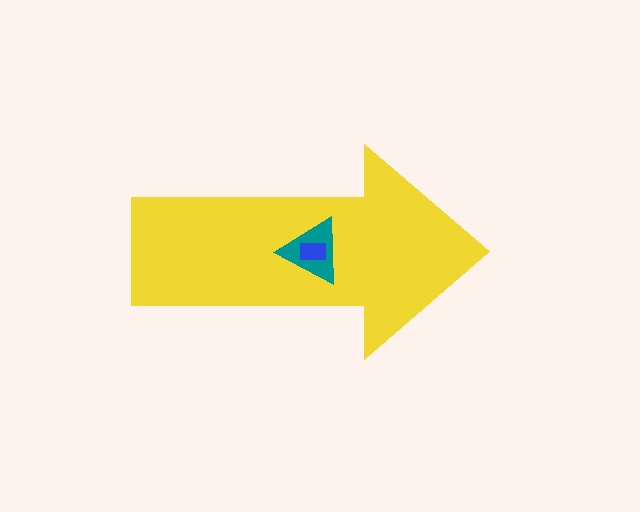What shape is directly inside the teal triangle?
The blue rectangle.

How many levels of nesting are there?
3.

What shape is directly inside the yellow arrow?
The teal triangle.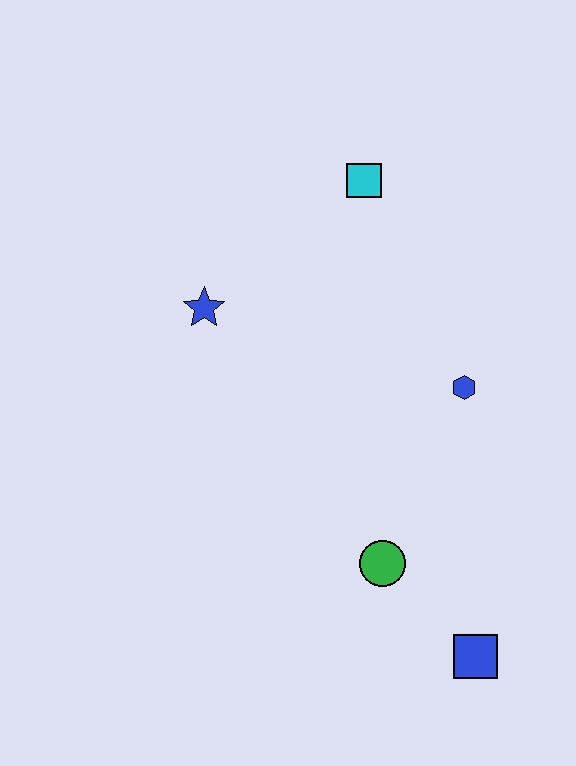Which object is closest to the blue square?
The green circle is closest to the blue square.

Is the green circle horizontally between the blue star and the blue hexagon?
Yes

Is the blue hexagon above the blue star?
No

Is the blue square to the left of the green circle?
No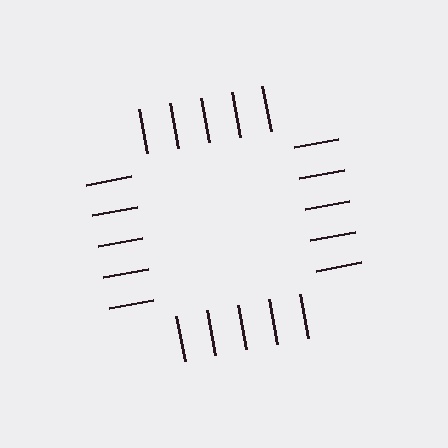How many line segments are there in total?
20 — 5 along each of the 4 edges.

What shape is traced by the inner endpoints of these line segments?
An illusory square — the line segments terminate on its edges but no continuous stroke is drawn.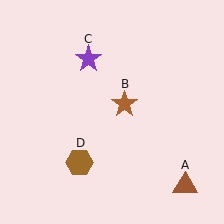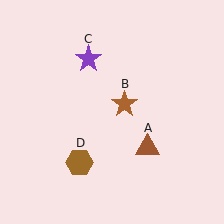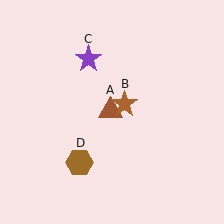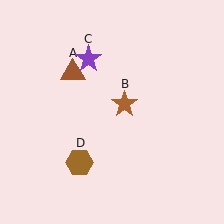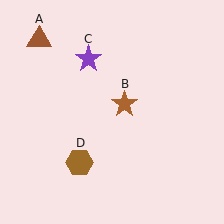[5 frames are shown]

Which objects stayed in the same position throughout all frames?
Brown star (object B) and purple star (object C) and brown hexagon (object D) remained stationary.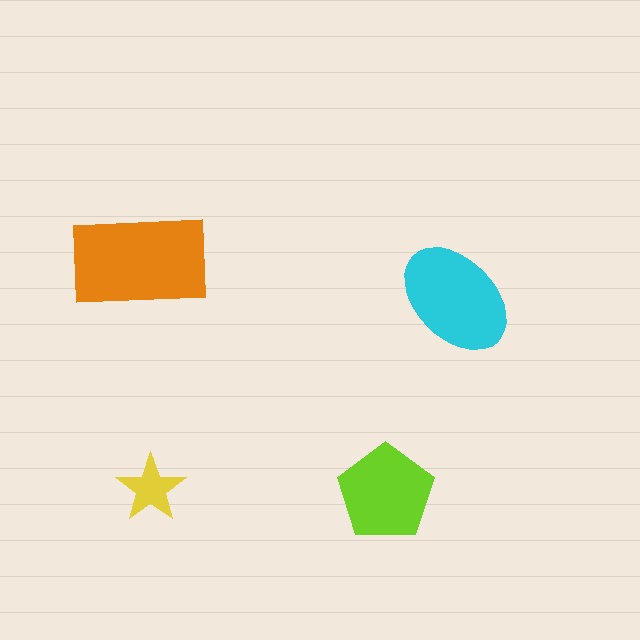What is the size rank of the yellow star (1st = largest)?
4th.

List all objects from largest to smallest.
The orange rectangle, the cyan ellipse, the lime pentagon, the yellow star.